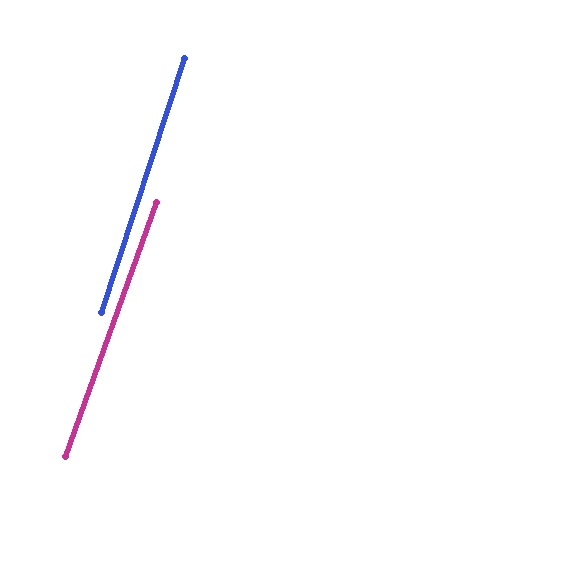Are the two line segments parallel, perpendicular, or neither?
Parallel — their directions differ by only 1.5°.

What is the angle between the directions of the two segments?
Approximately 2 degrees.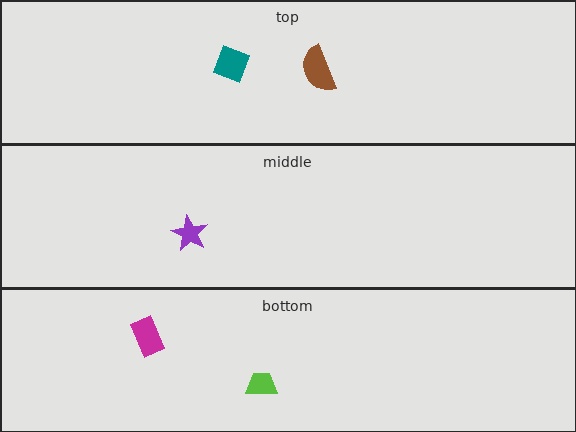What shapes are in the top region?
The teal diamond, the brown semicircle.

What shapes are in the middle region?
The purple star.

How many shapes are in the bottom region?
2.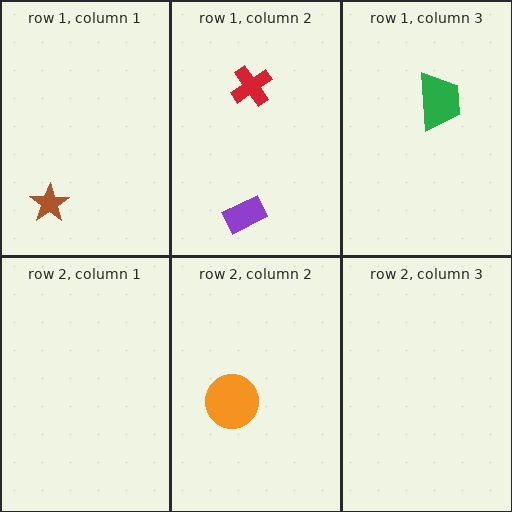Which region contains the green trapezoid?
The row 1, column 3 region.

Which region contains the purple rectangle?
The row 1, column 2 region.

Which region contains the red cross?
The row 1, column 2 region.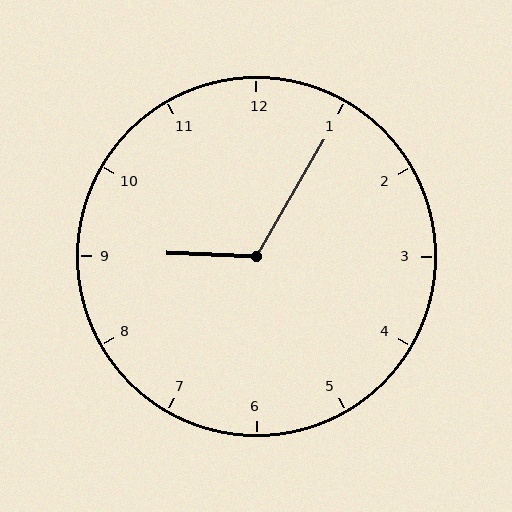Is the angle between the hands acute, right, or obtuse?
It is obtuse.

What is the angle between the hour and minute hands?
Approximately 118 degrees.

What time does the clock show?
9:05.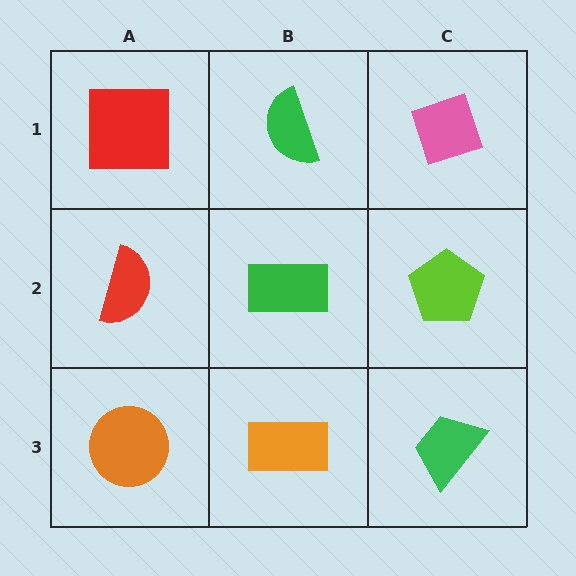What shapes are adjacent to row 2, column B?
A green semicircle (row 1, column B), an orange rectangle (row 3, column B), a red semicircle (row 2, column A), a lime pentagon (row 2, column C).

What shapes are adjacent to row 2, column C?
A pink diamond (row 1, column C), a green trapezoid (row 3, column C), a green rectangle (row 2, column B).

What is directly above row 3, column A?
A red semicircle.